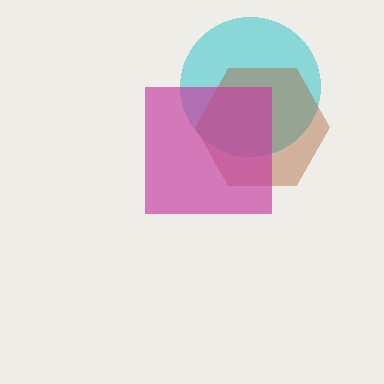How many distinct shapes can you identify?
There are 3 distinct shapes: a cyan circle, a brown hexagon, a magenta square.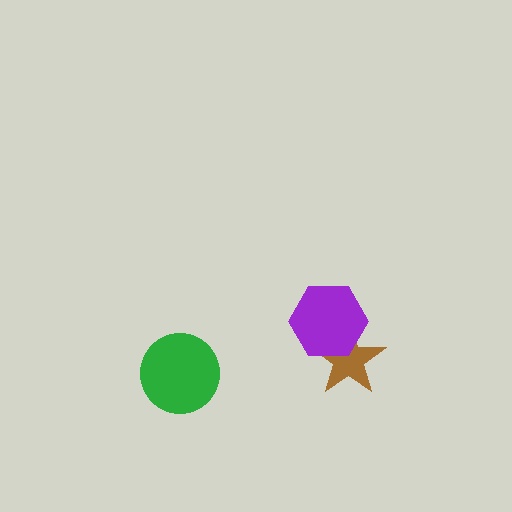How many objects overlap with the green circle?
0 objects overlap with the green circle.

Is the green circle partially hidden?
No, no other shape covers it.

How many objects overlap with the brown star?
1 object overlaps with the brown star.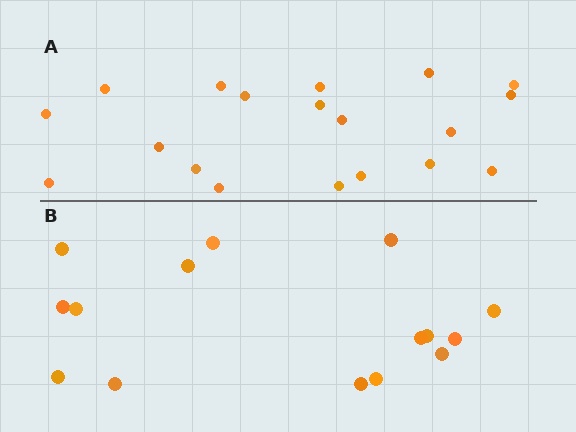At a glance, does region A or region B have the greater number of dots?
Region A (the top region) has more dots.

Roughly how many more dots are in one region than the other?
Region A has about 4 more dots than region B.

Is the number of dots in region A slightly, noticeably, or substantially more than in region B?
Region A has noticeably more, but not dramatically so. The ratio is roughly 1.3 to 1.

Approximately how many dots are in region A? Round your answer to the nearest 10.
About 20 dots. (The exact count is 19, which rounds to 20.)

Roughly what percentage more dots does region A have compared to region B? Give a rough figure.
About 25% more.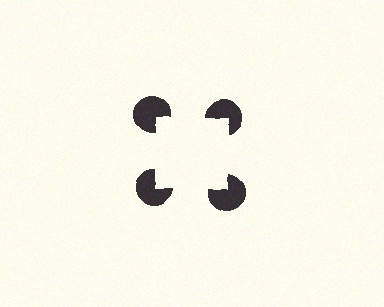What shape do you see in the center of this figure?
An illusory square — its edges are inferred from the aligned wedge cuts in the pac-man discs, not physically drawn.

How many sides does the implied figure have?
4 sides.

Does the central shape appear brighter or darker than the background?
It typically appears slightly brighter than the background, even though no actual brightness change is drawn.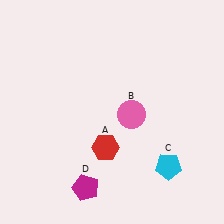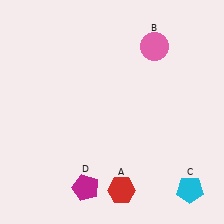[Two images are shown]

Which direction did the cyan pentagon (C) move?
The cyan pentagon (C) moved down.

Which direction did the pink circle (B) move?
The pink circle (B) moved up.